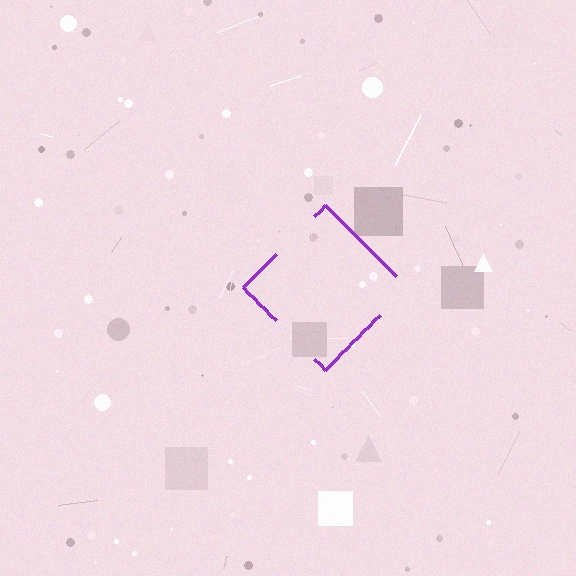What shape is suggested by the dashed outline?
The dashed outline suggests a diamond.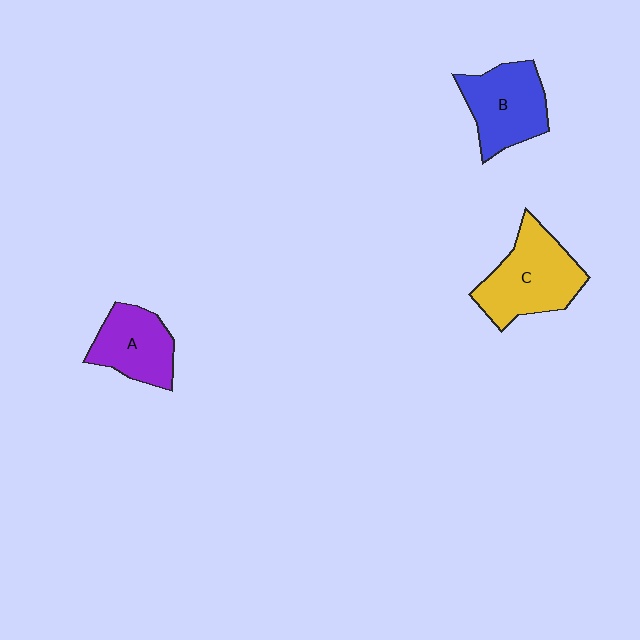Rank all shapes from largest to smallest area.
From largest to smallest: C (yellow), B (blue), A (purple).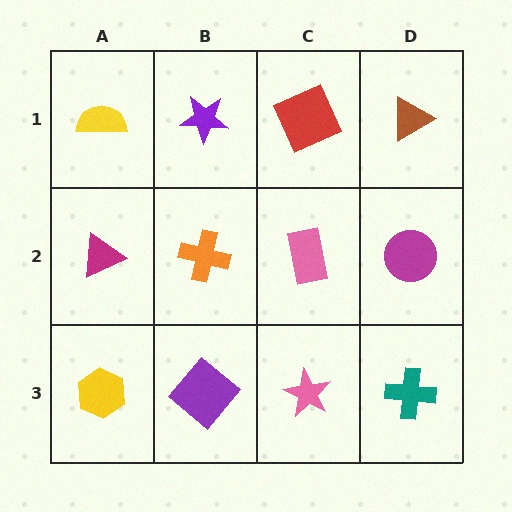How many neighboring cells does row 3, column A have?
2.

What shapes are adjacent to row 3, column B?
An orange cross (row 2, column B), a yellow hexagon (row 3, column A), a pink star (row 3, column C).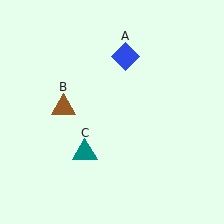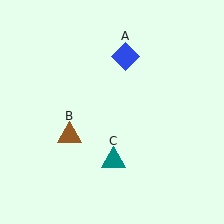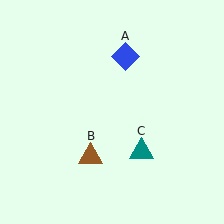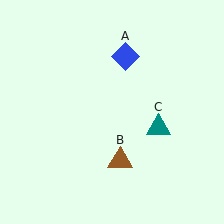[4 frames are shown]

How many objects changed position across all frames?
2 objects changed position: brown triangle (object B), teal triangle (object C).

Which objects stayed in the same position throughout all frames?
Blue diamond (object A) remained stationary.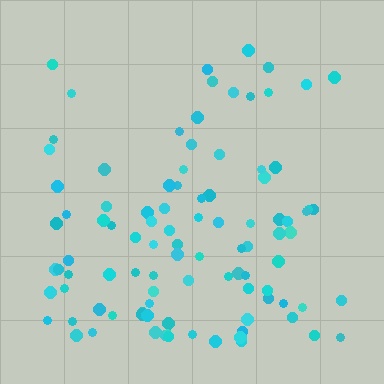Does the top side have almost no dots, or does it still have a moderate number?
Still a moderate number, just noticeably fewer than the bottom.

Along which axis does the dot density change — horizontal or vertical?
Vertical.